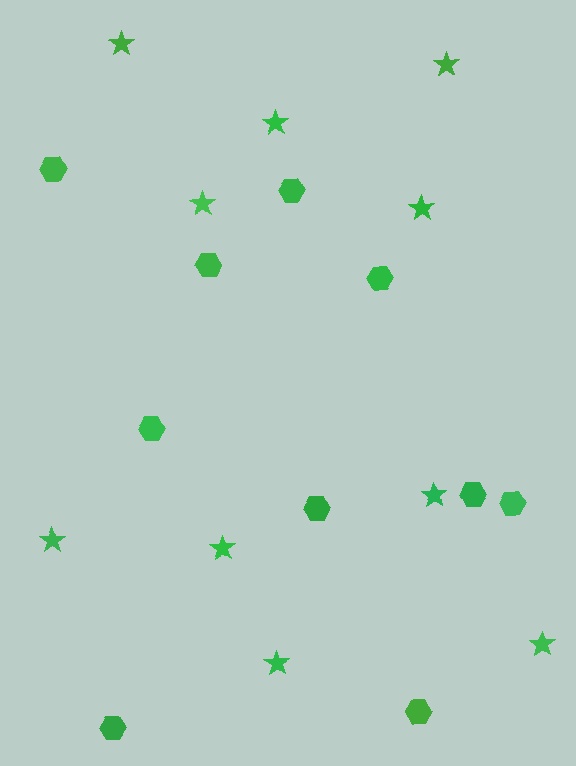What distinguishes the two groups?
There are 2 groups: one group of stars (10) and one group of hexagons (10).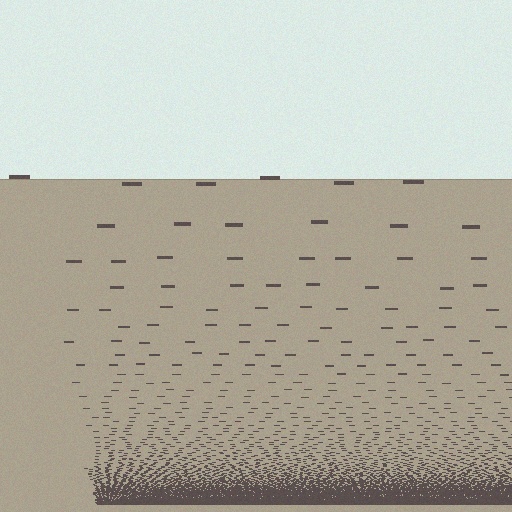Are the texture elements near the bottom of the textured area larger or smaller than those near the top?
Smaller. The gradient is inverted — elements near the bottom are smaller and denser.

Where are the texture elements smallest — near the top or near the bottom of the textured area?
Near the bottom.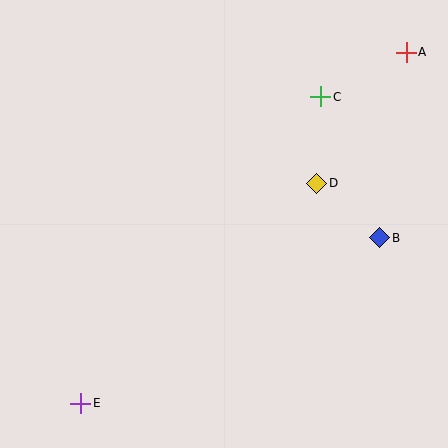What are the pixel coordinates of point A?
Point A is at (406, 52).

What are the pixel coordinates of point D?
Point D is at (317, 183).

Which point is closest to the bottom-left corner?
Point E is closest to the bottom-left corner.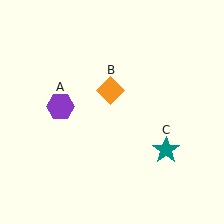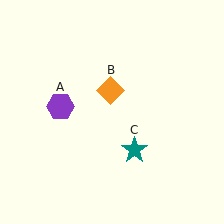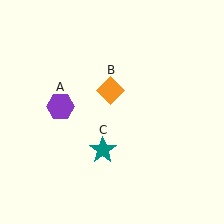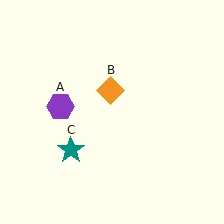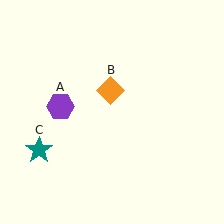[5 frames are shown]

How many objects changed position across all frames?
1 object changed position: teal star (object C).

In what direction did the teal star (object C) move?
The teal star (object C) moved left.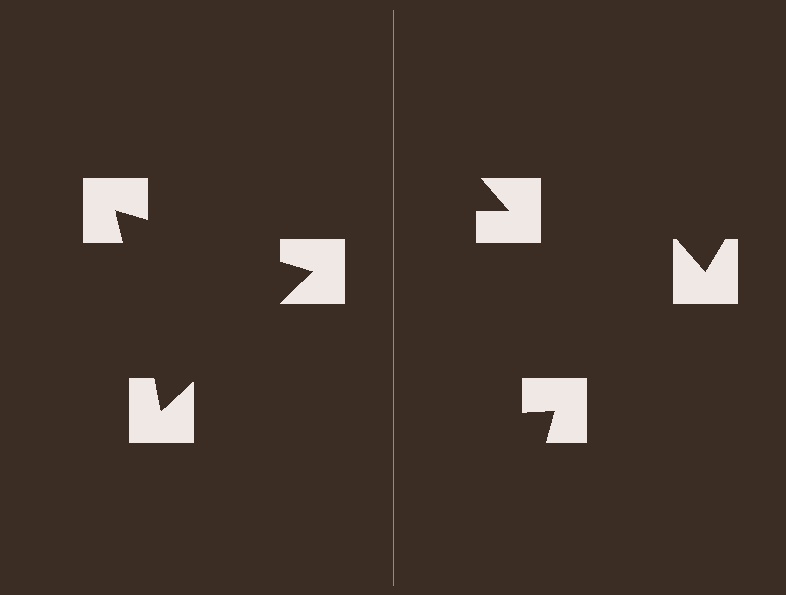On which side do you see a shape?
An illusory triangle appears on the left side. On the right side the wedge cuts are rotated, so no coherent shape forms.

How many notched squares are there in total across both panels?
6 — 3 on each side.